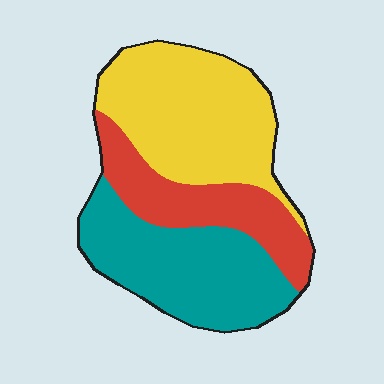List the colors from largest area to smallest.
From largest to smallest: yellow, teal, red.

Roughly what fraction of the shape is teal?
Teal covers about 35% of the shape.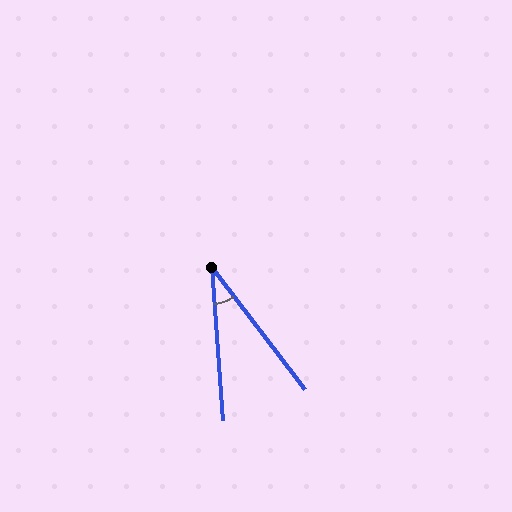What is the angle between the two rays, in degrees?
Approximately 33 degrees.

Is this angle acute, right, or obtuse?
It is acute.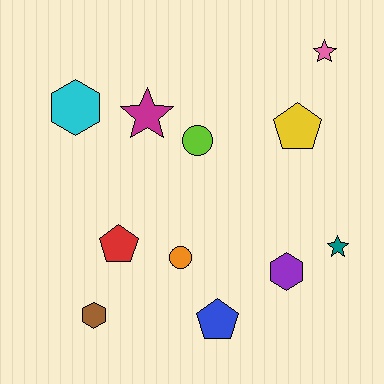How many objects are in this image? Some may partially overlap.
There are 11 objects.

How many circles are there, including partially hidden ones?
There are 2 circles.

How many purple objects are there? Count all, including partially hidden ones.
There is 1 purple object.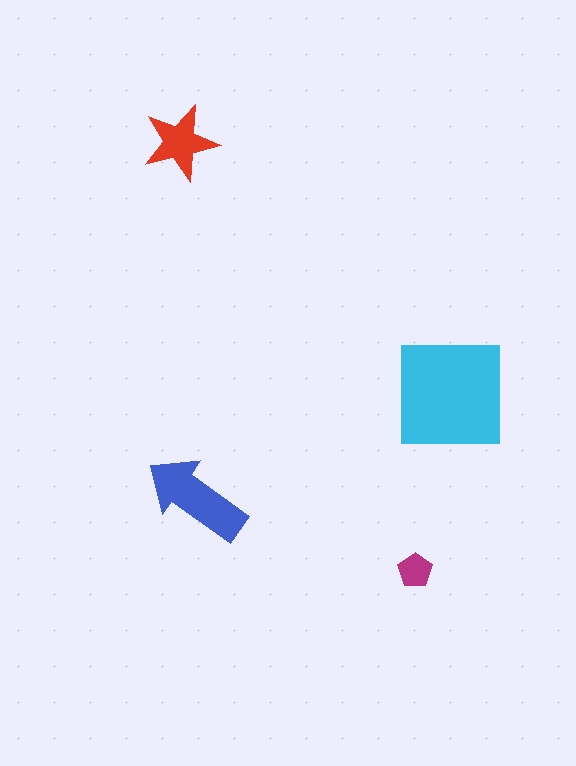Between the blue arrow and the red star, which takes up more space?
The blue arrow.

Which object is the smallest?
The magenta pentagon.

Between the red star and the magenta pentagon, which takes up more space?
The red star.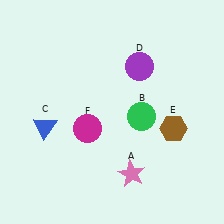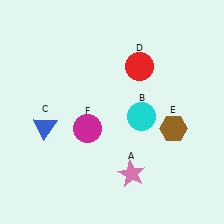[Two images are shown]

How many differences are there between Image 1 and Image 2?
There are 2 differences between the two images.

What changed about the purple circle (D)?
In Image 1, D is purple. In Image 2, it changed to red.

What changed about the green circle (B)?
In Image 1, B is green. In Image 2, it changed to cyan.